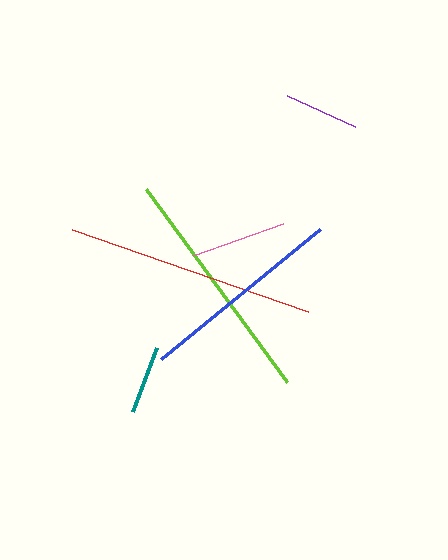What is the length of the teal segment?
The teal segment is approximately 68 pixels long.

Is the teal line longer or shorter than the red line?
The red line is longer than the teal line.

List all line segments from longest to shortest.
From longest to shortest: red, lime, blue, pink, purple, teal.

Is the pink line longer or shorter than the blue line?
The blue line is longer than the pink line.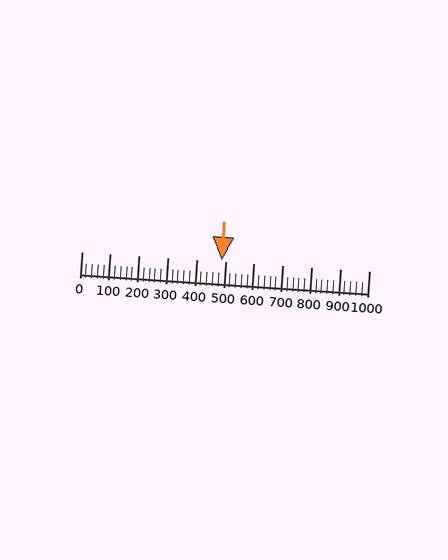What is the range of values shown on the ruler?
The ruler shows values from 0 to 1000.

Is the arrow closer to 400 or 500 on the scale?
The arrow is closer to 500.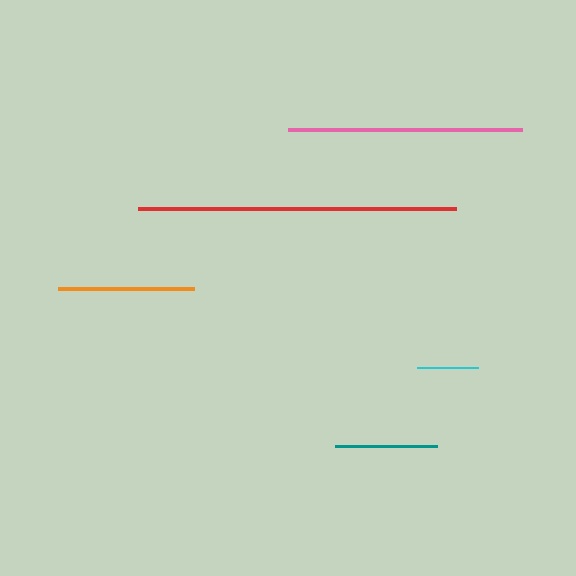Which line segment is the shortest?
The cyan line is the shortest at approximately 61 pixels.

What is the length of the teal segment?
The teal segment is approximately 102 pixels long.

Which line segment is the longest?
The red line is the longest at approximately 318 pixels.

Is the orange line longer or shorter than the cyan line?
The orange line is longer than the cyan line.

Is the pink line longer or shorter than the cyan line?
The pink line is longer than the cyan line.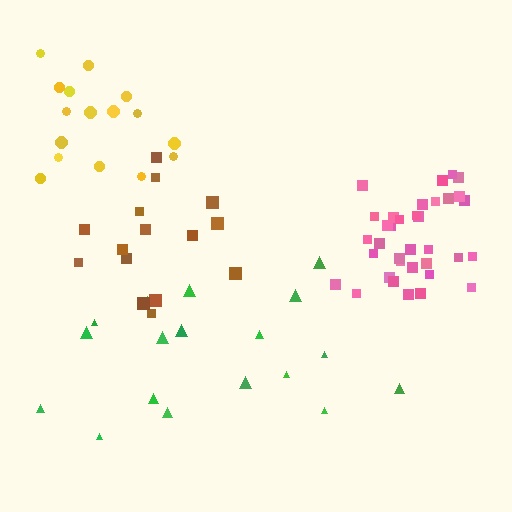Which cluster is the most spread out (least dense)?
Green.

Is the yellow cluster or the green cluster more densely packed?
Yellow.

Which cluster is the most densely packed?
Pink.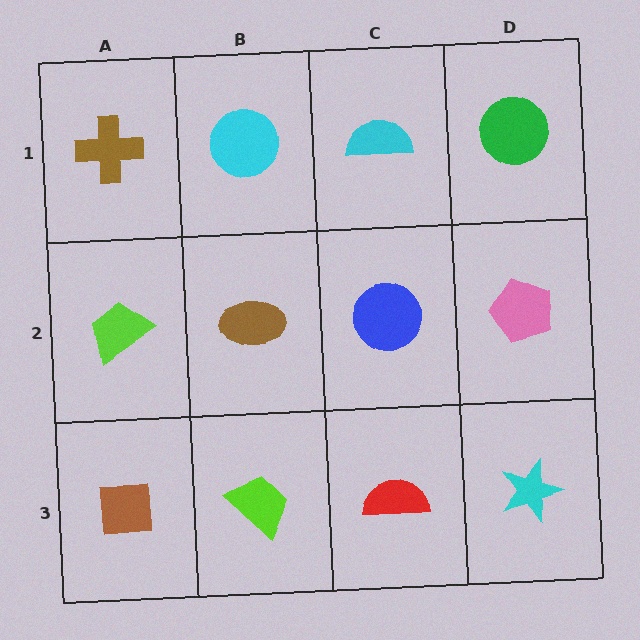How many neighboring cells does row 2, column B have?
4.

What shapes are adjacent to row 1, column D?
A pink pentagon (row 2, column D), a cyan semicircle (row 1, column C).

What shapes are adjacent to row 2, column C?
A cyan semicircle (row 1, column C), a red semicircle (row 3, column C), a brown ellipse (row 2, column B), a pink pentagon (row 2, column D).